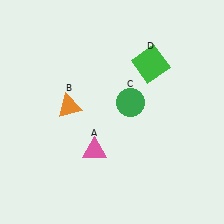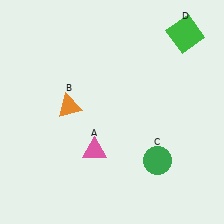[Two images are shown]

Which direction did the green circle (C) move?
The green circle (C) moved down.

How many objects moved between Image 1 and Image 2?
2 objects moved between the two images.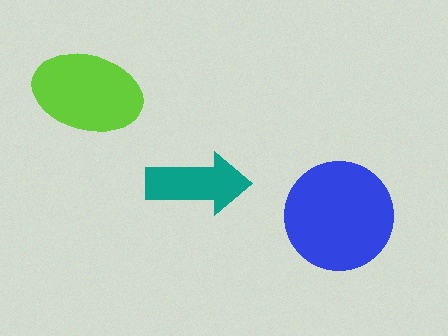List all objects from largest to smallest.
The blue circle, the lime ellipse, the teal arrow.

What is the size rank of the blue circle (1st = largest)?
1st.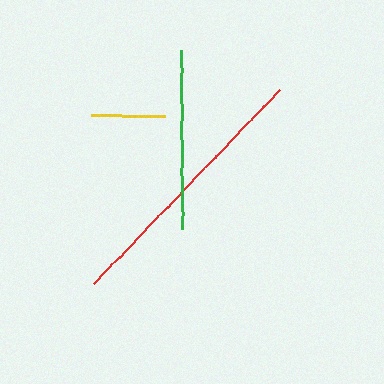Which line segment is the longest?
The red line is the longest at approximately 269 pixels.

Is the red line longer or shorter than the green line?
The red line is longer than the green line.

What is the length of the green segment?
The green segment is approximately 179 pixels long.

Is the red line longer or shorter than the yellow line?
The red line is longer than the yellow line.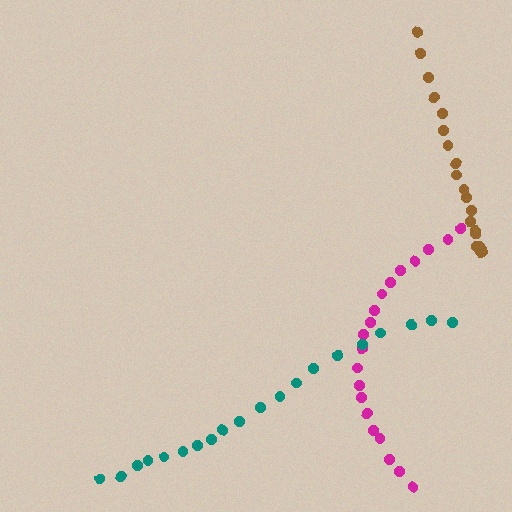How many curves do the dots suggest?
There are 3 distinct paths.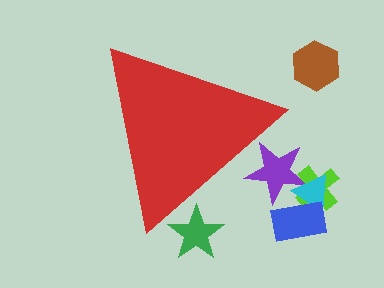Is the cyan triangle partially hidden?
No, the cyan triangle is fully visible.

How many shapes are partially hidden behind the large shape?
2 shapes are partially hidden.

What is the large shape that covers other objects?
A red triangle.